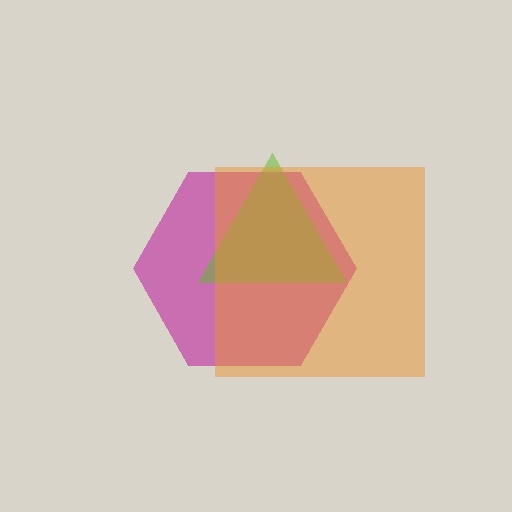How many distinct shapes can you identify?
There are 3 distinct shapes: a magenta hexagon, a lime triangle, an orange square.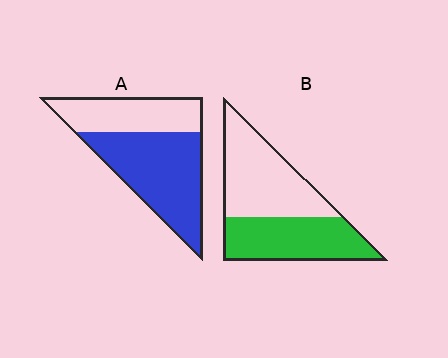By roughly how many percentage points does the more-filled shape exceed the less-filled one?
By roughly 15 percentage points (A over B).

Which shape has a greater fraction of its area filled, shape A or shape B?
Shape A.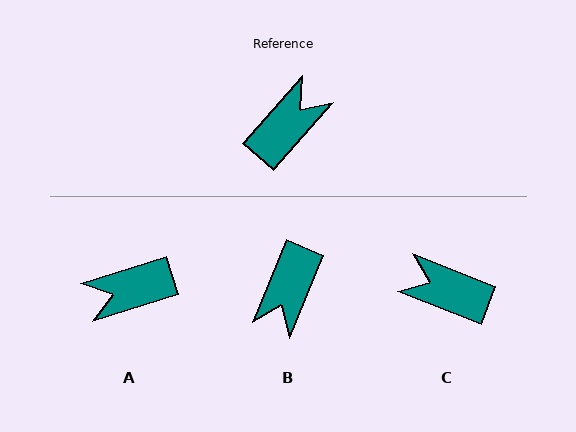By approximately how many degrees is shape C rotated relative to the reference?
Approximately 111 degrees counter-clockwise.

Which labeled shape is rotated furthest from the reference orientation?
B, about 161 degrees away.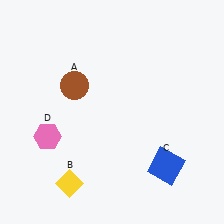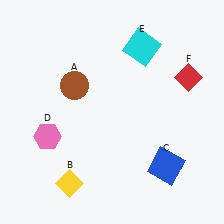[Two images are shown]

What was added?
A cyan square (E), a red diamond (F) were added in Image 2.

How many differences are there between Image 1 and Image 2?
There are 2 differences between the two images.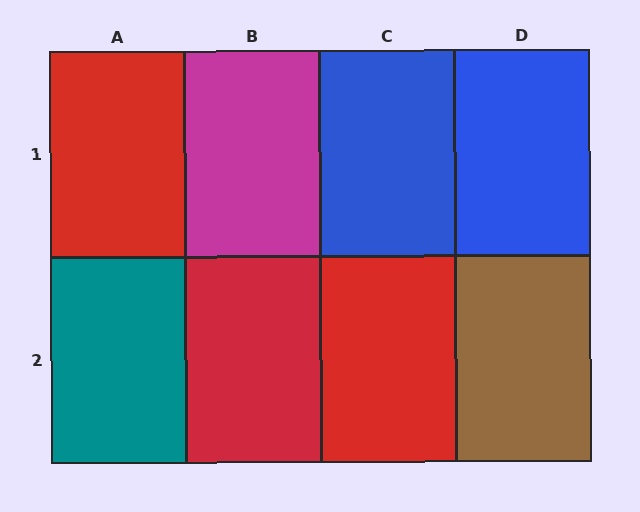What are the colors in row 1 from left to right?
Red, magenta, blue, blue.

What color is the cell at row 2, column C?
Red.